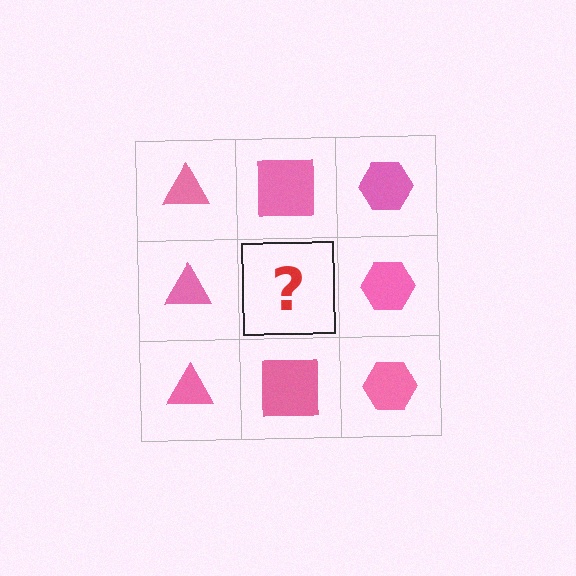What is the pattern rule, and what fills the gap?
The rule is that each column has a consistent shape. The gap should be filled with a pink square.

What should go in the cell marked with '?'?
The missing cell should contain a pink square.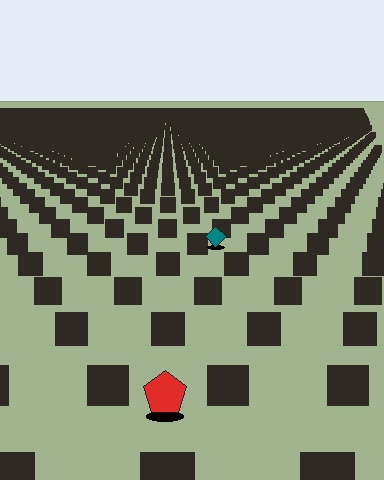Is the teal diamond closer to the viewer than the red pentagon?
No. The red pentagon is closer — you can tell from the texture gradient: the ground texture is coarser near it.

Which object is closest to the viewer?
The red pentagon is closest. The texture marks near it are larger and more spread out.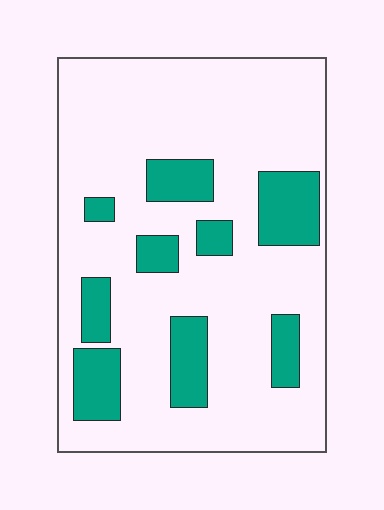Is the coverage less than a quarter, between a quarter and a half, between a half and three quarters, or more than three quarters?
Less than a quarter.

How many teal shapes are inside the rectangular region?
9.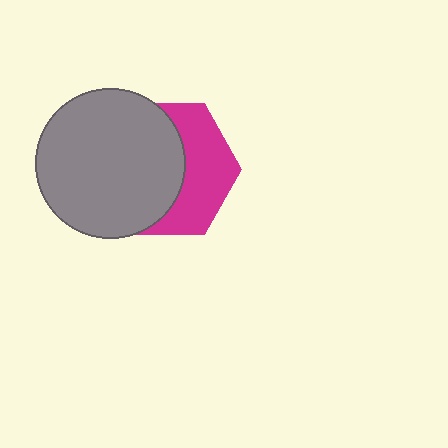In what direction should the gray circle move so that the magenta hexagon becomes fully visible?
The gray circle should move left. That is the shortest direction to clear the overlap and leave the magenta hexagon fully visible.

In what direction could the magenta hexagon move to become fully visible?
The magenta hexagon could move right. That would shift it out from behind the gray circle entirely.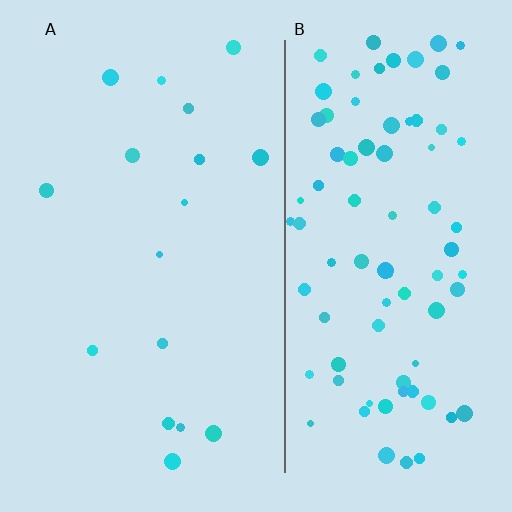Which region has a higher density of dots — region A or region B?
B (the right).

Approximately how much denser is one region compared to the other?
Approximately 5.2× — region B over region A.